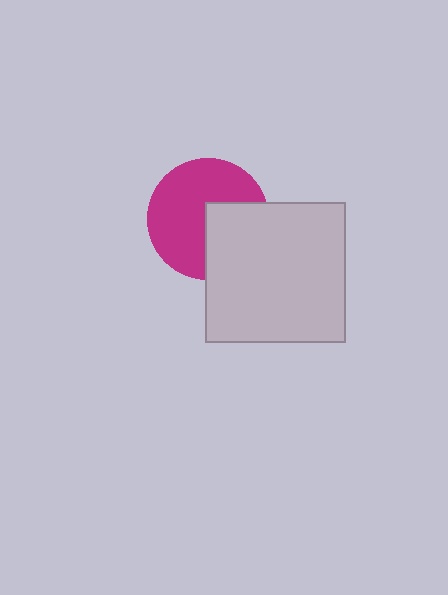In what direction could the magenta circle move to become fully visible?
The magenta circle could move toward the upper-left. That would shift it out from behind the light gray square entirely.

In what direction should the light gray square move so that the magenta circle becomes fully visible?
The light gray square should move toward the lower-right. That is the shortest direction to clear the overlap and leave the magenta circle fully visible.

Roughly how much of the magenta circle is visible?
About half of it is visible (roughly 64%).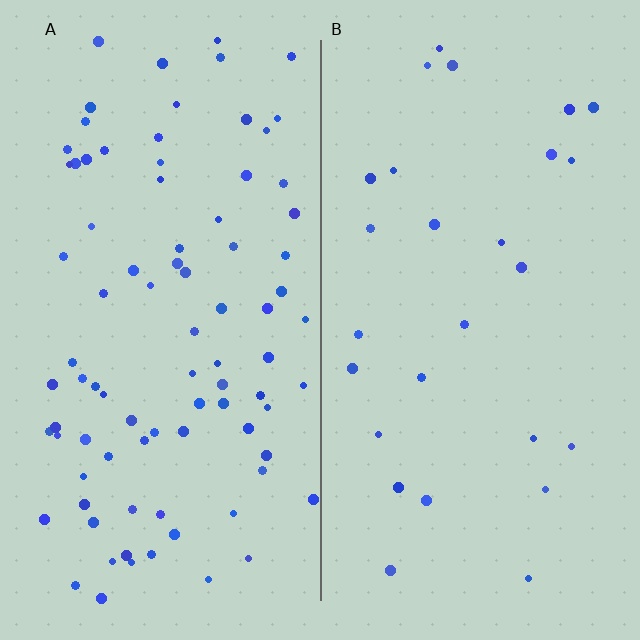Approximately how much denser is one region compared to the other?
Approximately 3.3× — region A over region B.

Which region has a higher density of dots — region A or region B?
A (the left).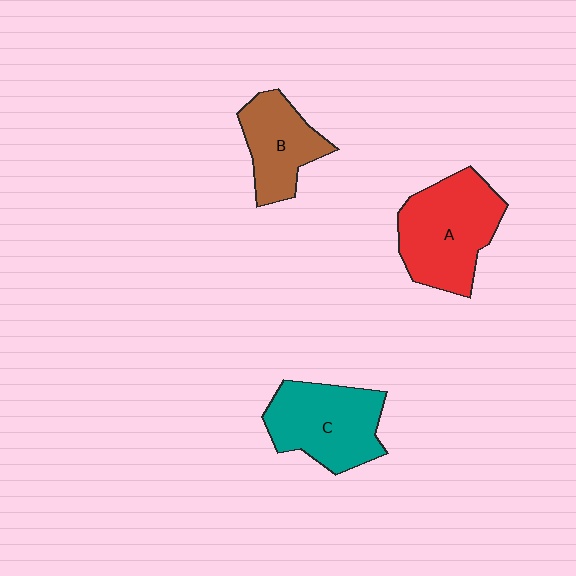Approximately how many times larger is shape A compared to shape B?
Approximately 1.5 times.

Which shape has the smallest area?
Shape B (brown).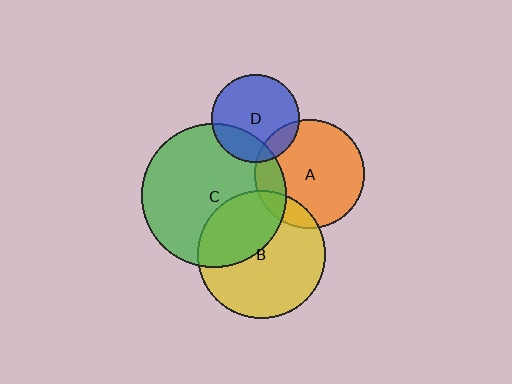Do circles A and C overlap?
Yes.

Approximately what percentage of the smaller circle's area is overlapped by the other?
Approximately 15%.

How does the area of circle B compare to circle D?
Approximately 2.1 times.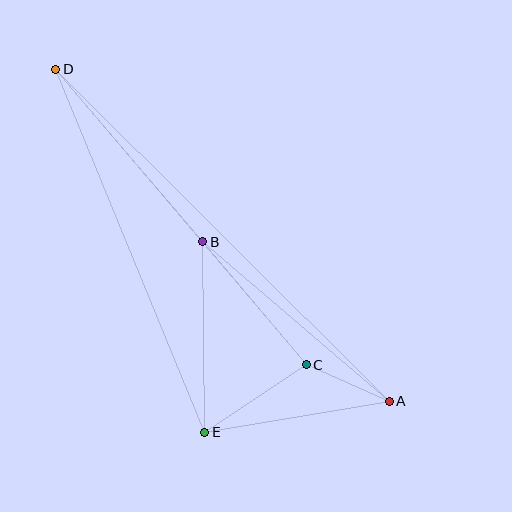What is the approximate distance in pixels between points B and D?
The distance between B and D is approximately 227 pixels.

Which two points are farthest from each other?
Points A and D are farthest from each other.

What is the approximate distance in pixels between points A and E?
The distance between A and E is approximately 187 pixels.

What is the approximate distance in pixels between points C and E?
The distance between C and E is approximately 122 pixels.